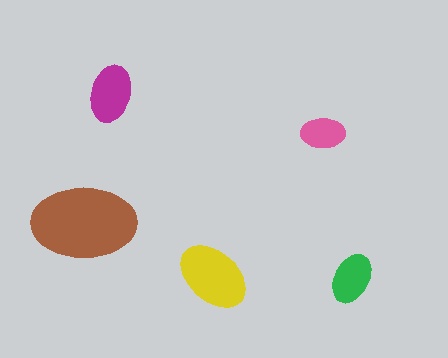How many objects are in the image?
There are 5 objects in the image.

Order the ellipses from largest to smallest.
the brown one, the yellow one, the magenta one, the green one, the pink one.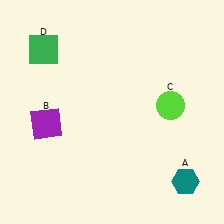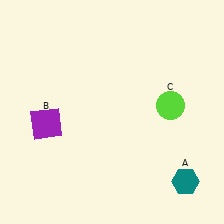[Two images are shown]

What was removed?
The green square (D) was removed in Image 2.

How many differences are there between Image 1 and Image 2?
There is 1 difference between the two images.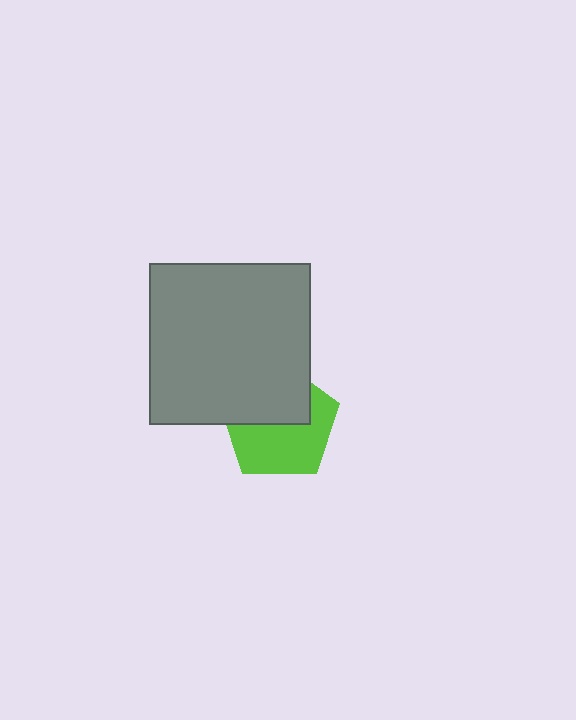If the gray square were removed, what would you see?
You would see the complete lime pentagon.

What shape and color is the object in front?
The object in front is a gray square.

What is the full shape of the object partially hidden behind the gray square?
The partially hidden object is a lime pentagon.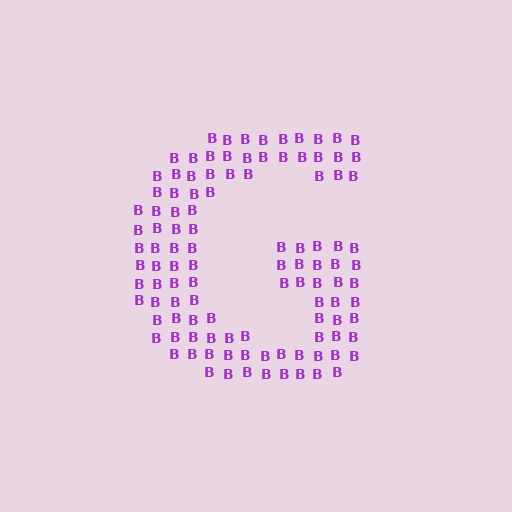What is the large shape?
The large shape is the letter G.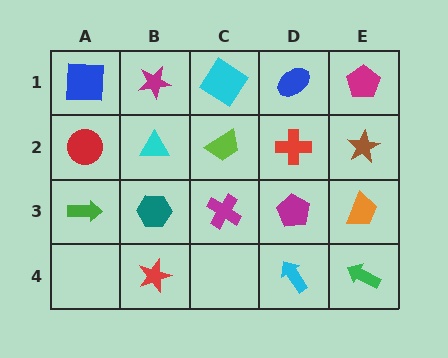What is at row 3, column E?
An orange trapezoid.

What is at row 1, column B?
A magenta star.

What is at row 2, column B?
A cyan triangle.